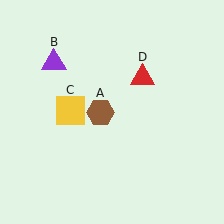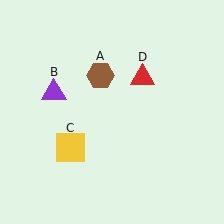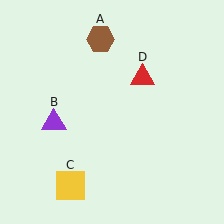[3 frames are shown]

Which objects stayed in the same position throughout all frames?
Red triangle (object D) remained stationary.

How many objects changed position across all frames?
3 objects changed position: brown hexagon (object A), purple triangle (object B), yellow square (object C).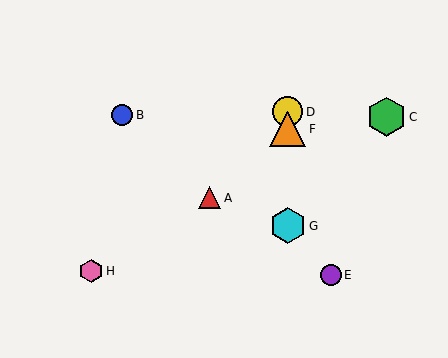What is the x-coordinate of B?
Object B is at x≈122.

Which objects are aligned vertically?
Objects D, F, G are aligned vertically.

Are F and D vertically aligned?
Yes, both are at x≈288.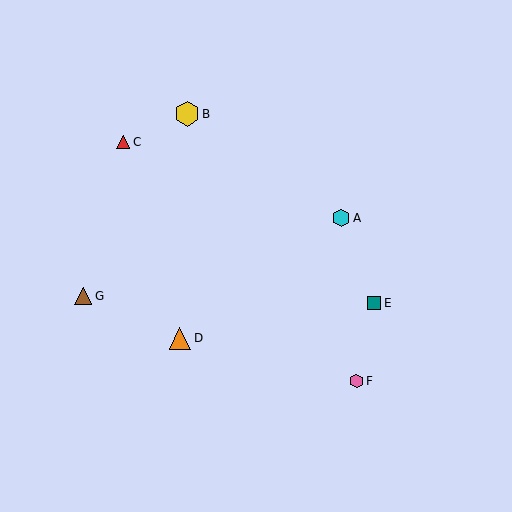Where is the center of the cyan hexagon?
The center of the cyan hexagon is at (341, 218).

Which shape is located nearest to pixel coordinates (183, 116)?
The yellow hexagon (labeled B) at (187, 114) is nearest to that location.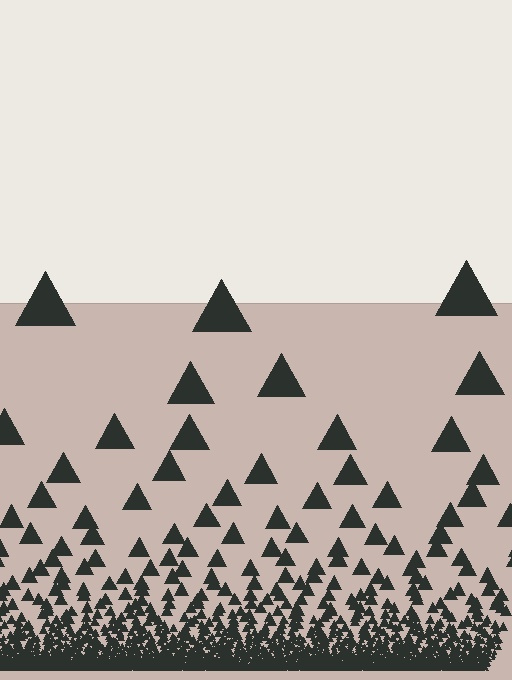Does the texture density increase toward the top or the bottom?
Density increases toward the bottom.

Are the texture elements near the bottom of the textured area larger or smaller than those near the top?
Smaller. The gradient is inverted — elements near the bottom are smaller and denser.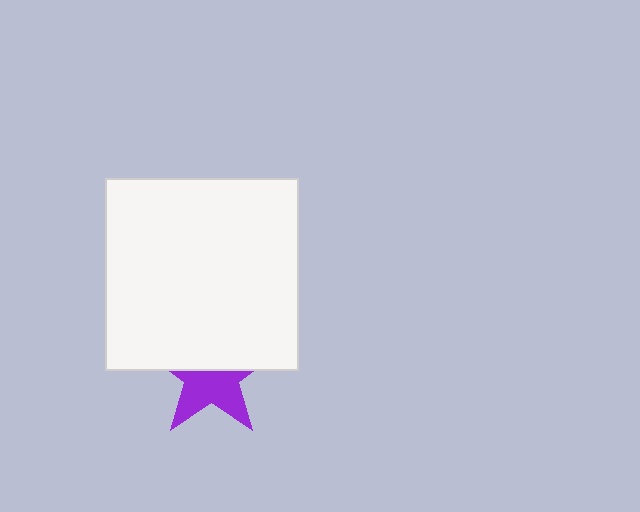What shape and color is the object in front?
The object in front is a white square.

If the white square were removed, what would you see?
You would see the complete purple star.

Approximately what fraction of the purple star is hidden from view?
Roughly 51% of the purple star is hidden behind the white square.